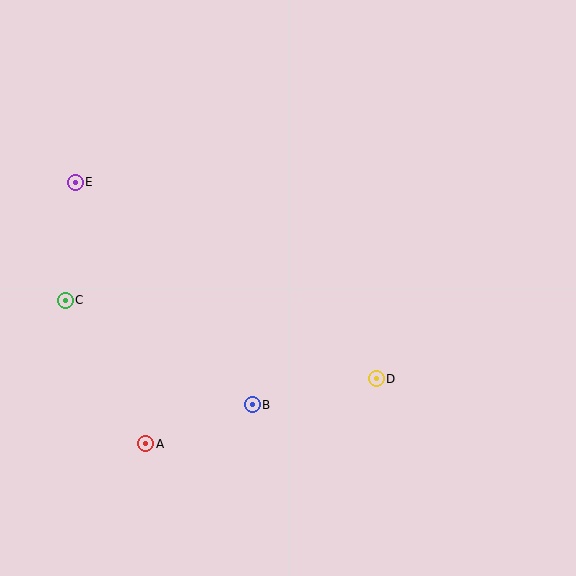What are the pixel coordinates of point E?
Point E is at (75, 182).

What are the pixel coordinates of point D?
Point D is at (376, 379).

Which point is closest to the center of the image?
Point B at (252, 405) is closest to the center.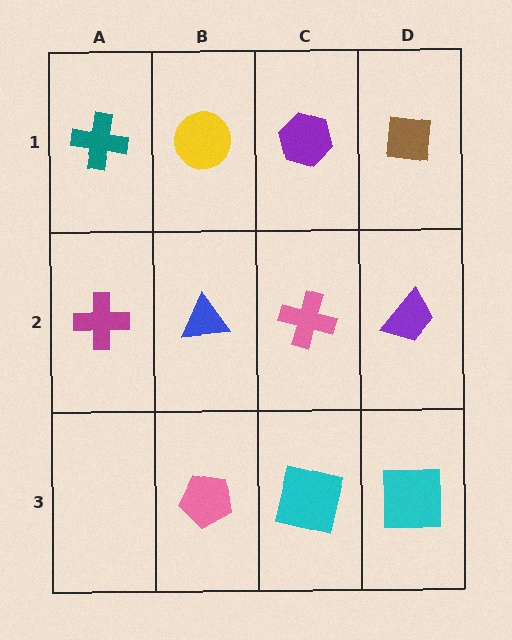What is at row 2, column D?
A purple trapezoid.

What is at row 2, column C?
A pink cross.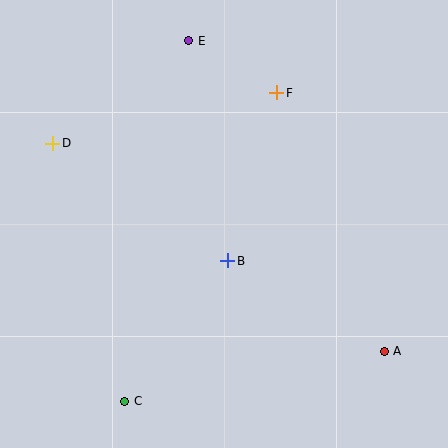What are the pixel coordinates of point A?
Point A is at (384, 351).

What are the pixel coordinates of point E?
Point E is at (189, 41).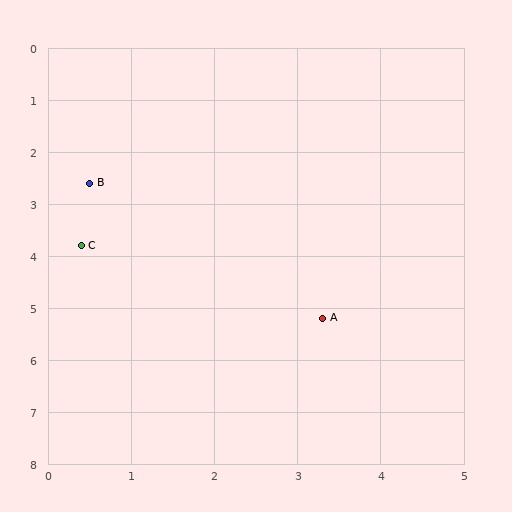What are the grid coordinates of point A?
Point A is at approximately (3.3, 5.2).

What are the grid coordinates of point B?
Point B is at approximately (0.5, 2.6).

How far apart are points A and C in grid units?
Points A and C are about 3.2 grid units apart.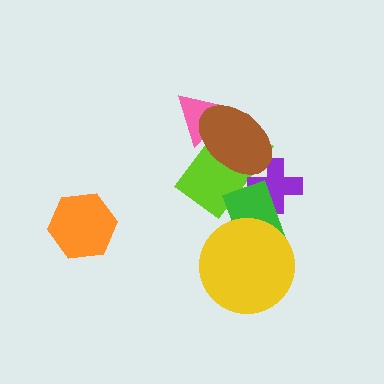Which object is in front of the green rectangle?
The yellow circle is in front of the green rectangle.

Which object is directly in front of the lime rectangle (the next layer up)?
The purple cross is directly in front of the lime rectangle.